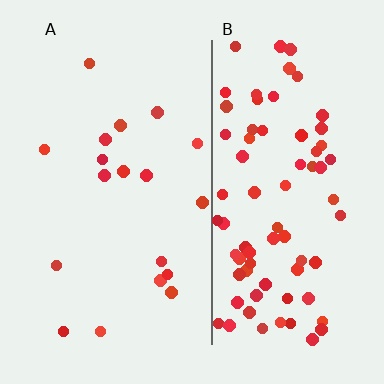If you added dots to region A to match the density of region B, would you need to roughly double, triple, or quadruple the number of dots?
Approximately quadruple.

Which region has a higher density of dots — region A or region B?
B (the right).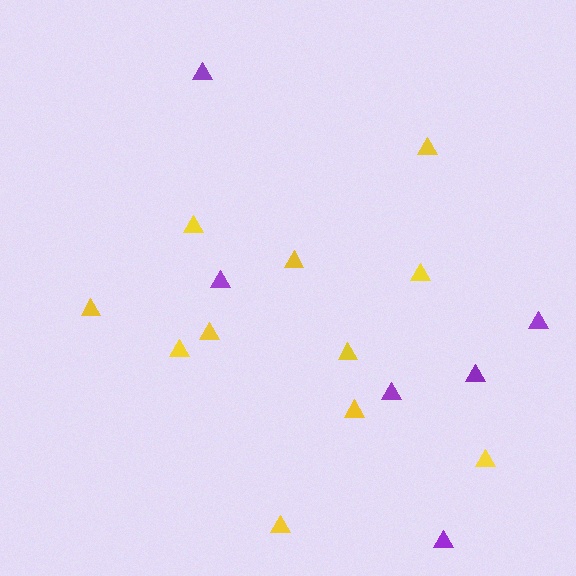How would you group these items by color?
There are 2 groups: one group of purple triangles (6) and one group of yellow triangles (11).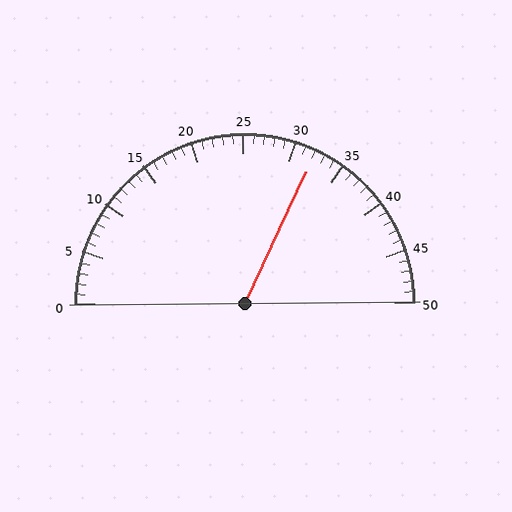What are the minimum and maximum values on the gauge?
The gauge ranges from 0 to 50.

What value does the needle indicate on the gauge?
The needle indicates approximately 32.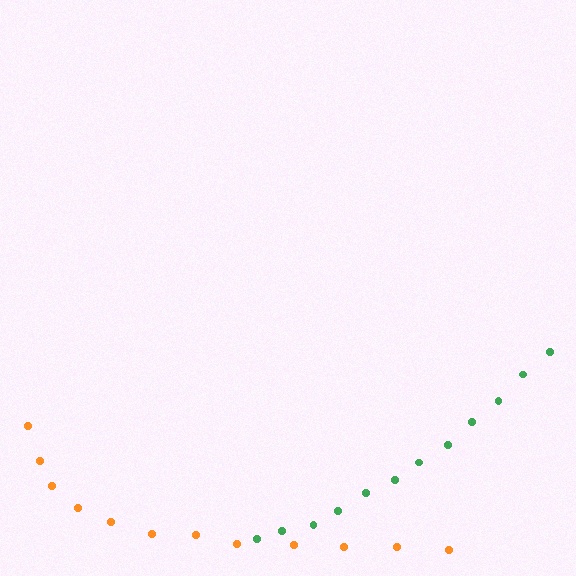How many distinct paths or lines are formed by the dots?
There are 2 distinct paths.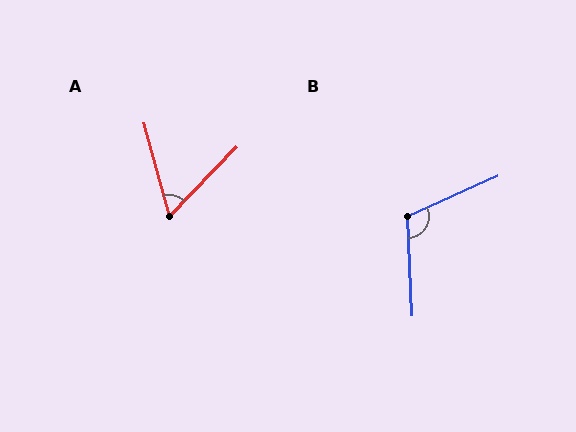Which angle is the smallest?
A, at approximately 59 degrees.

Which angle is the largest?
B, at approximately 111 degrees.